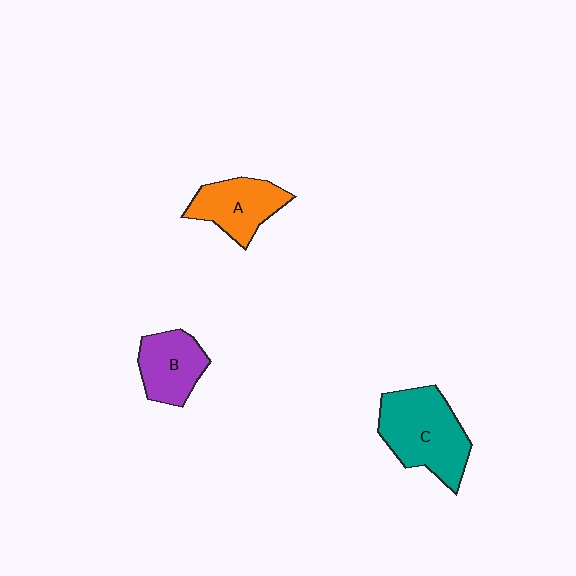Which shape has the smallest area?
Shape B (purple).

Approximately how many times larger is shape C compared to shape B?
Approximately 1.6 times.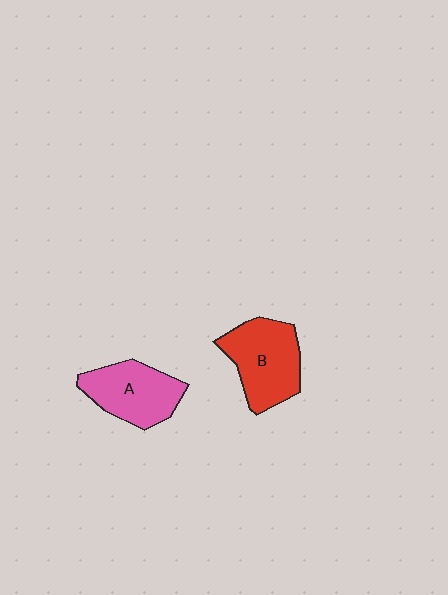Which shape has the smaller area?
Shape A (pink).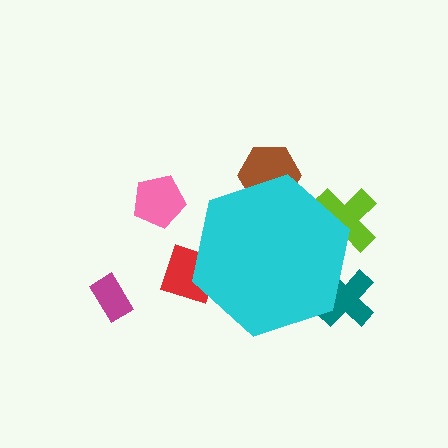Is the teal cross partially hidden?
Yes, the teal cross is partially hidden behind the cyan hexagon.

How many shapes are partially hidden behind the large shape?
4 shapes are partially hidden.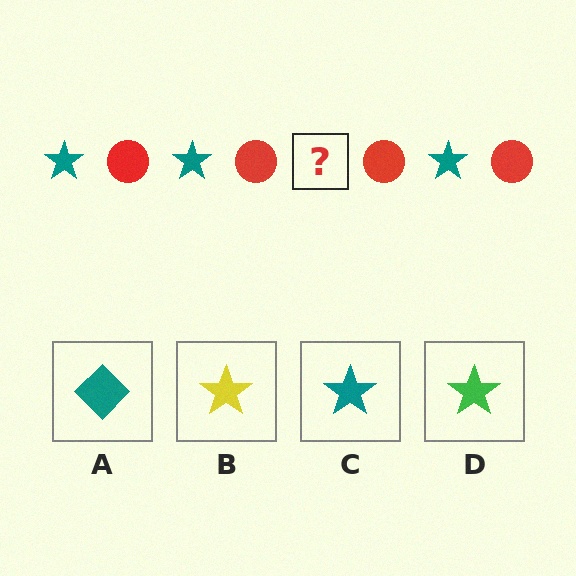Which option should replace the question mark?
Option C.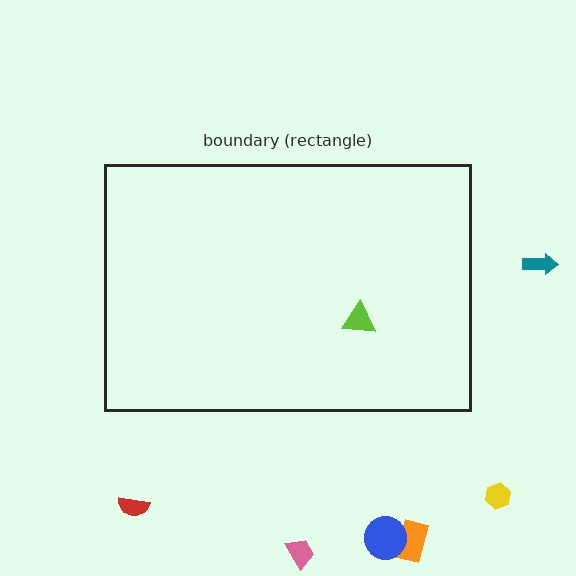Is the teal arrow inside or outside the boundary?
Outside.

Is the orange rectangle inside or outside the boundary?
Outside.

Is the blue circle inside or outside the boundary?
Outside.